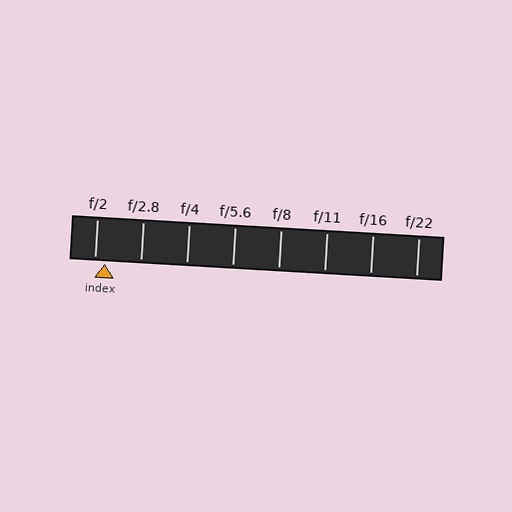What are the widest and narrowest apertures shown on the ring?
The widest aperture shown is f/2 and the narrowest is f/22.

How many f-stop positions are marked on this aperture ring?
There are 8 f-stop positions marked.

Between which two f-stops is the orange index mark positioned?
The index mark is between f/2 and f/2.8.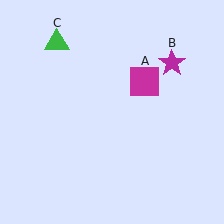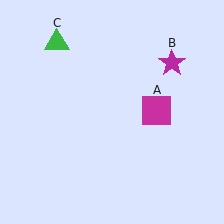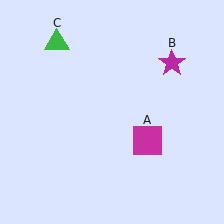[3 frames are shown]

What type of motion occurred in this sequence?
The magenta square (object A) rotated clockwise around the center of the scene.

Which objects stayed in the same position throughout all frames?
Magenta star (object B) and green triangle (object C) remained stationary.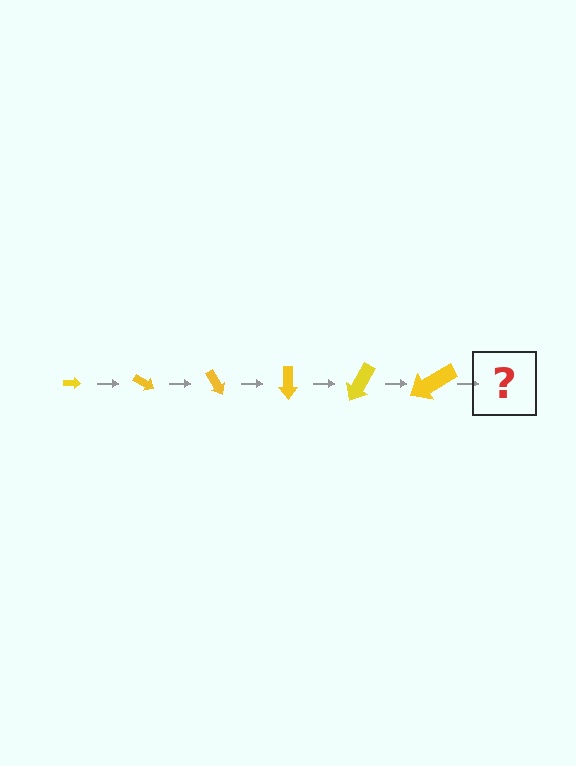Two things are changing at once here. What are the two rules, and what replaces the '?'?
The two rules are that the arrow grows larger each step and it rotates 30 degrees each step. The '?' should be an arrow, larger than the previous one and rotated 180 degrees from the start.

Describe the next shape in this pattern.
It should be an arrow, larger than the previous one and rotated 180 degrees from the start.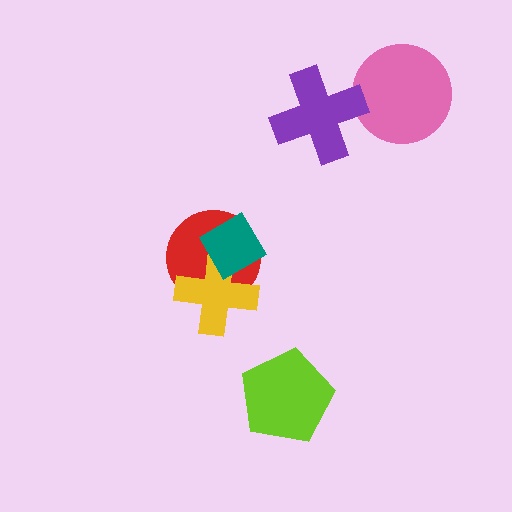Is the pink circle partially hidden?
Yes, it is partially covered by another shape.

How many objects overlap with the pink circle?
1 object overlaps with the pink circle.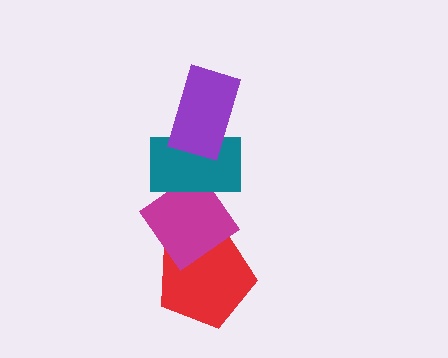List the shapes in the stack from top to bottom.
From top to bottom: the purple rectangle, the teal rectangle, the magenta diamond, the red pentagon.